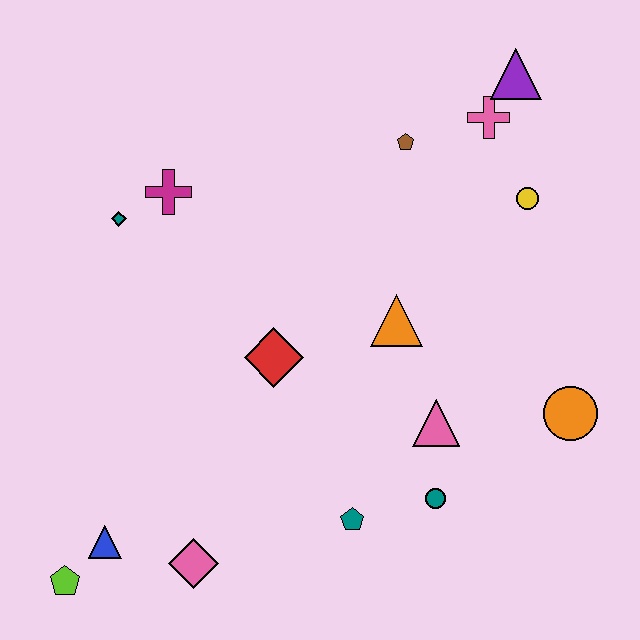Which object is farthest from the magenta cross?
The orange circle is farthest from the magenta cross.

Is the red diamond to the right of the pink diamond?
Yes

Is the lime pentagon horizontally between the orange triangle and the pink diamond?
No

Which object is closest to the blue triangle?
The lime pentagon is closest to the blue triangle.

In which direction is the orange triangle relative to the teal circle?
The orange triangle is above the teal circle.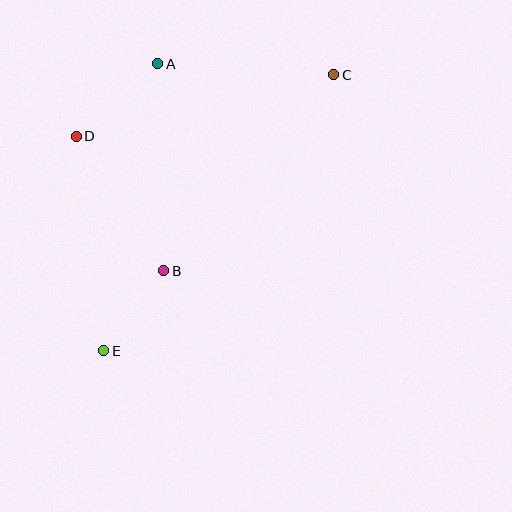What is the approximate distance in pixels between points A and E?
The distance between A and E is approximately 292 pixels.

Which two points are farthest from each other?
Points C and E are farthest from each other.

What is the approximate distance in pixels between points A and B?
The distance between A and B is approximately 207 pixels.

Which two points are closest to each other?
Points B and E are closest to each other.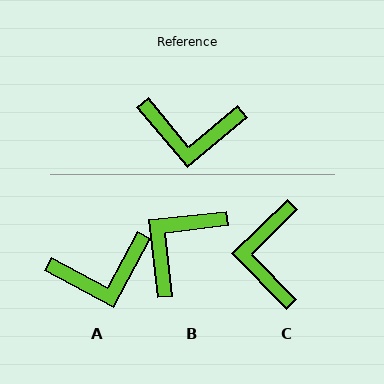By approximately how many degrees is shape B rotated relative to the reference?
Approximately 123 degrees clockwise.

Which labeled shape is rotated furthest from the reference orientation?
B, about 123 degrees away.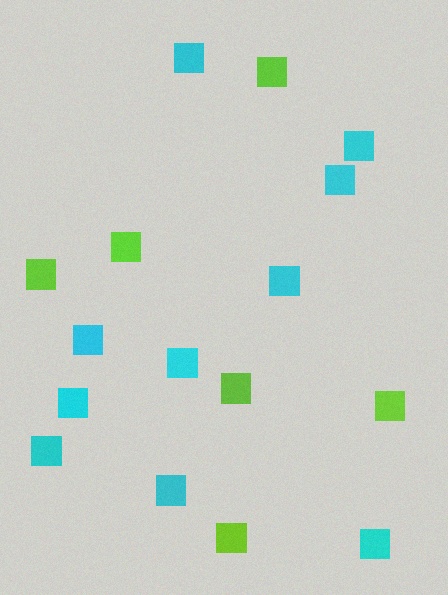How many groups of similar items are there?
There are 2 groups: one group of cyan squares (10) and one group of lime squares (6).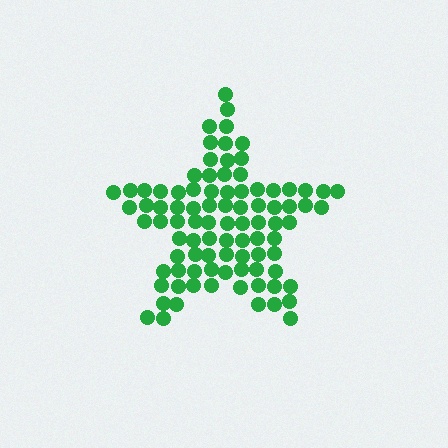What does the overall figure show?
The overall figure shows a star.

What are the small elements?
The small elements are circles.